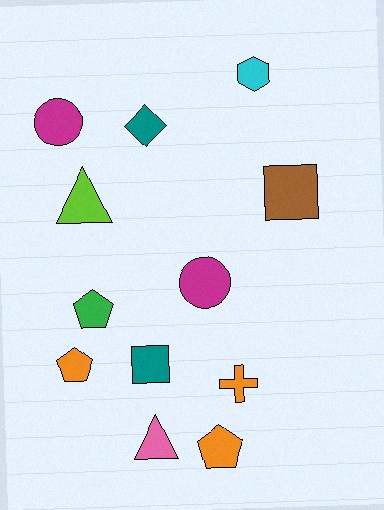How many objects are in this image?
There are 12 objects.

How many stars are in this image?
There are no stars.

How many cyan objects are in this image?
There is 1 cyan object.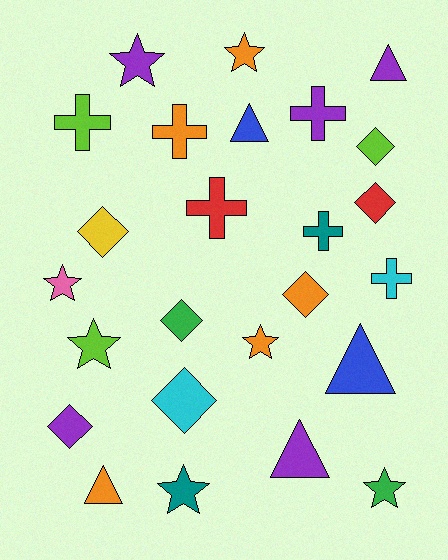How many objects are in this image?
There are 25 objects.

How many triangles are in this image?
There are 5 triangles.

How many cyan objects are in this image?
There are 2 cyan objects.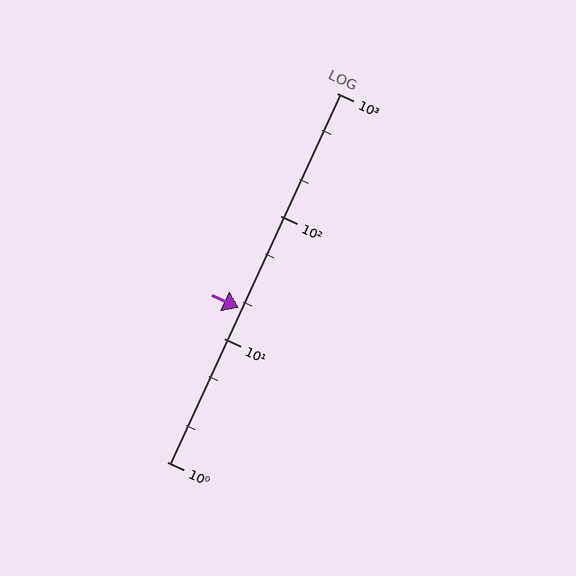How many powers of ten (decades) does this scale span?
The scale spans 3 decades, from 1 to 1000.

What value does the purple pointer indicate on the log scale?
The pointer indicates approximately 18.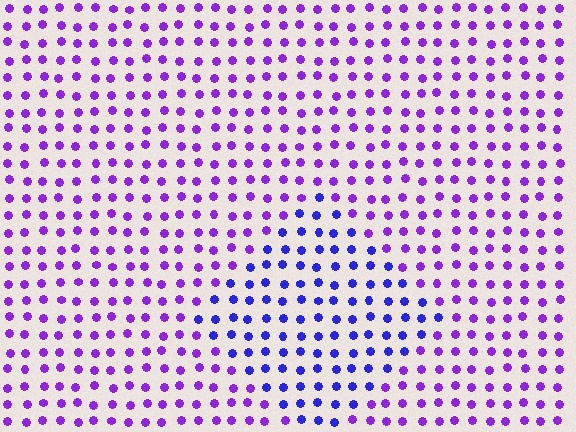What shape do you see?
I see a diamond.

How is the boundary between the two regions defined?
The boundary is defined purely by a slight shift in hue (about 34 degrees). Spacing, size, and orientation are identical on both sides.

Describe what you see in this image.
The image is filled with small purple elements in a uniform arrangement. A diamond-shaped region is visible where the elements are tinted to a slightly different hue, forming a subtle color boundary.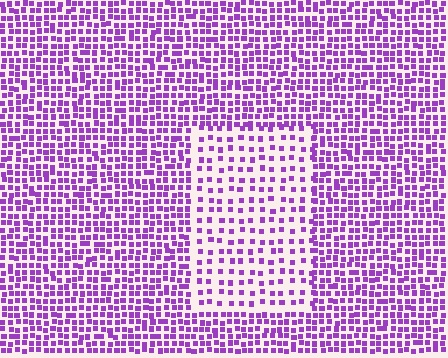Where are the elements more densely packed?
The elements are more densely packed outside the rectangle boundary.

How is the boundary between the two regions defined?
The boundary is defined by a change in element density (approximately 2.1x ratio). All elements are the same color, size, and shape.